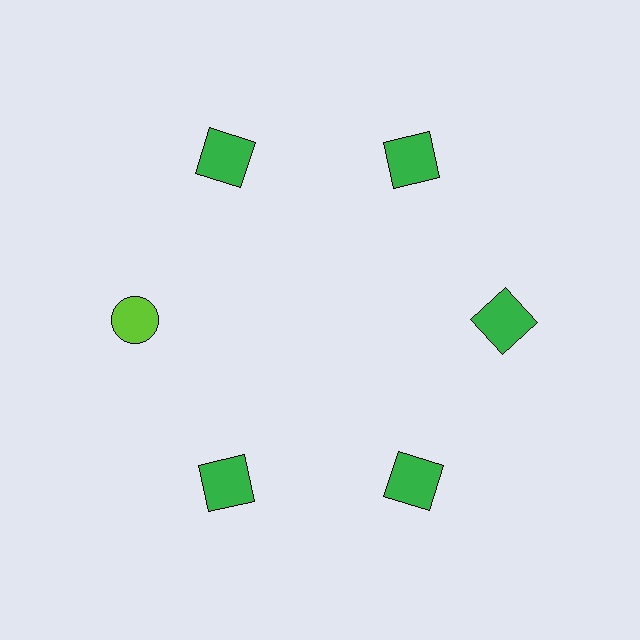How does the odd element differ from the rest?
It differs in both color (lime instead of green) and shape (circle instead of square).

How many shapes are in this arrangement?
There are 6 shapes arranged in a ring pattern.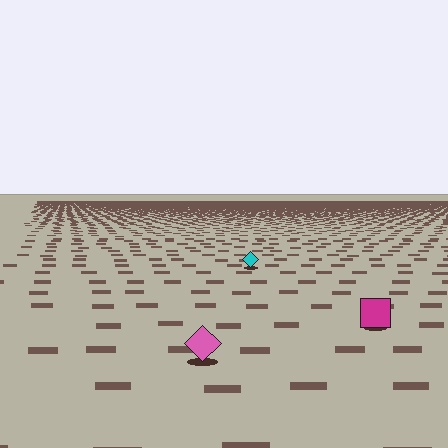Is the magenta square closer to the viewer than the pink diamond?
No. The pink diamond is closer — you can tell from the texture gradient: the ground texture is coarser near it.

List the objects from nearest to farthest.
From nearest to farthest: the pink diamond, the magenta square, the cyan diamond.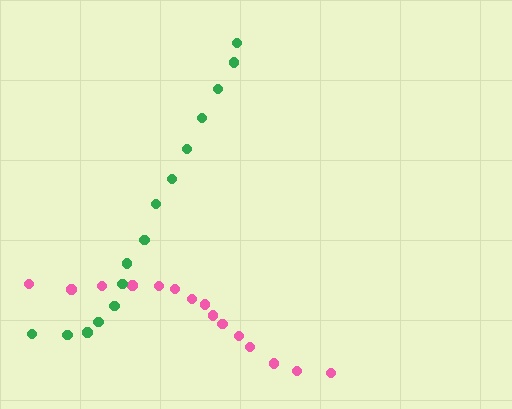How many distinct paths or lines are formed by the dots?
There are 2 distinct paths.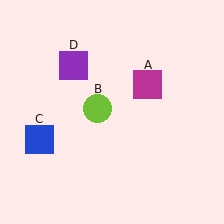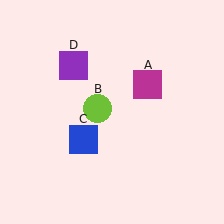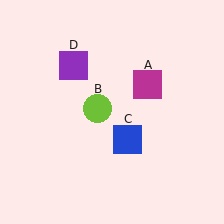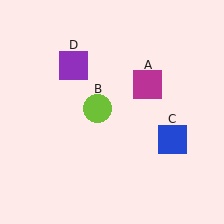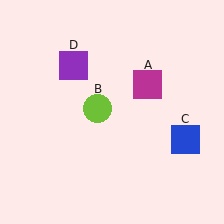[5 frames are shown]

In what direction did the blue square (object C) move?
The blue square (object C) moved right.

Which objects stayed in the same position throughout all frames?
Magenta square (object A) and lime circle (object B) and purple square (object D) remained stationary.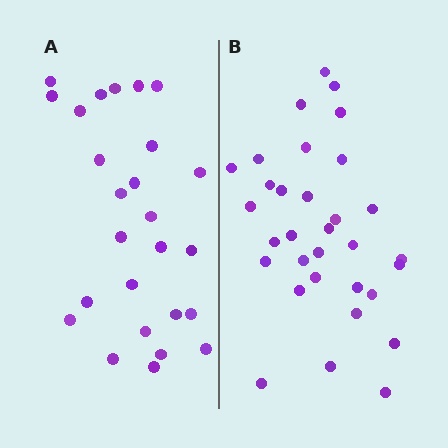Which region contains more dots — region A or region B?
Region B (the right region) has more dots.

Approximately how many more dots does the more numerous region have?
Region B has about 6 more dots than region A.